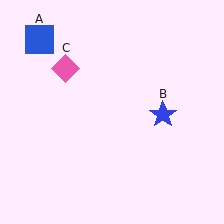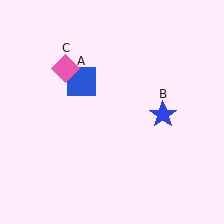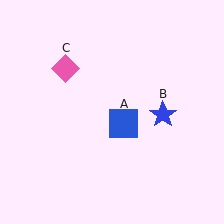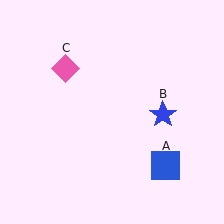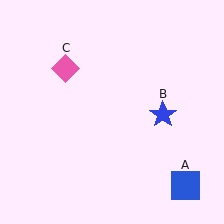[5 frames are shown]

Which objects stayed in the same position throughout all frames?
Blue star (object B) and pink diamond (object C) remained stationary.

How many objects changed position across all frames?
1 object changed position: blue square (object A).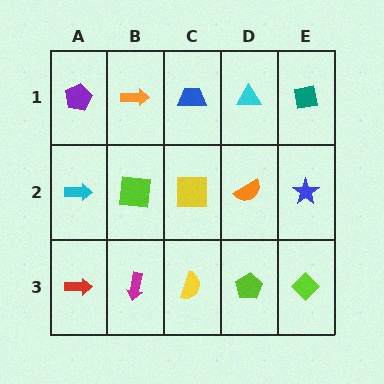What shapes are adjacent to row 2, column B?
An orange arrow (row 1, column B), a magenta arrow (row 3, column B), a cyan arrow (row 2, column A), a yellow square (row 2, column C).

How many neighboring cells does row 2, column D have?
4.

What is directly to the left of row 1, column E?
A cyan triangle.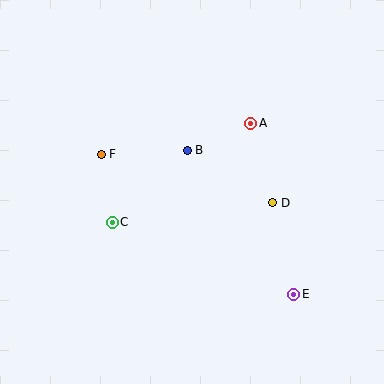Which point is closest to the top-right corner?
Point A is closest to the top-right corner.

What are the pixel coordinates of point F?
Point F is at (101, 154).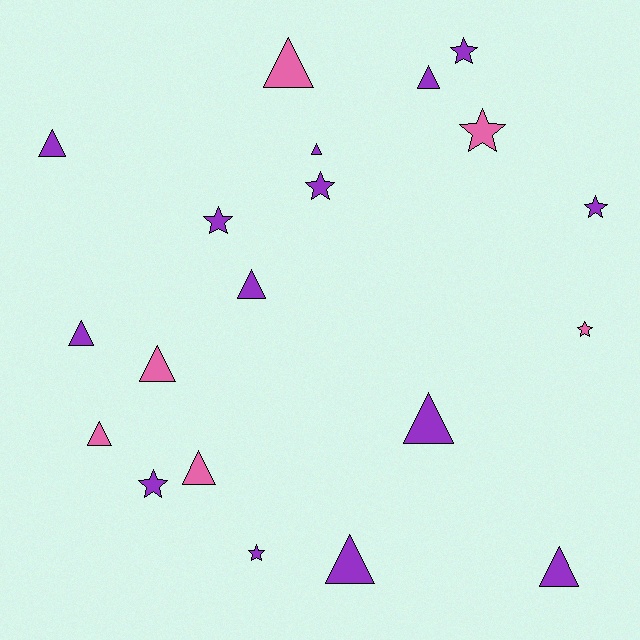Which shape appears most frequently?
Triangle, with 12 objects.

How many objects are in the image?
There are 20 objects.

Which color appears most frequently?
Purple, with 14 objects.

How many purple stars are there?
There are 6 purple stars.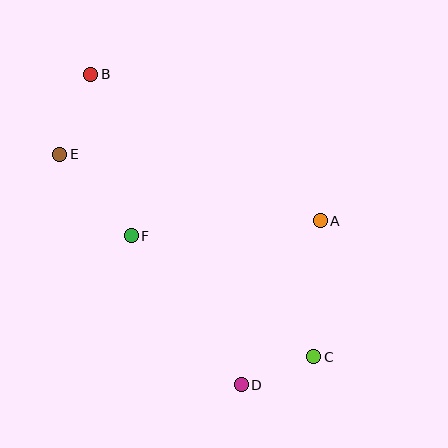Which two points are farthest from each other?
Points B and C are farthest from each other.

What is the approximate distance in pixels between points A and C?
The distance between A and C is approximately 136 pixels.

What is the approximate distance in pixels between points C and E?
The distance between C and E is approximately 325 pixels.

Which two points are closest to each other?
Points C and D are closest to each other.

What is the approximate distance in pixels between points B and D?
The distance between B and D is approximately 345 pixels.